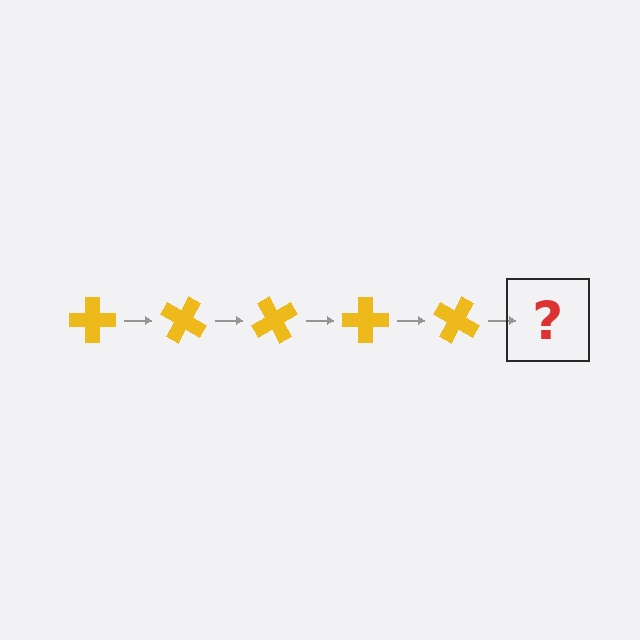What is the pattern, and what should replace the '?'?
The pattern is that the cross rotates 30 degrees each step. The '?' should be a yellow cross rotated 150 degrees.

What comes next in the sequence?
The next element should be a yellow cross rotated 150 degrees.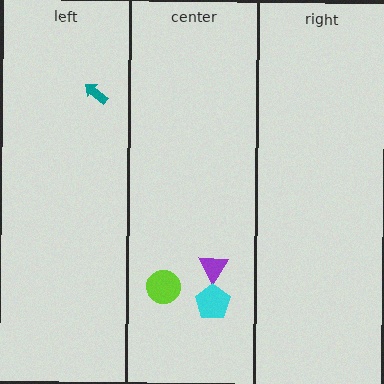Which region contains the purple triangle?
The center region.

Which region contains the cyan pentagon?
The center region.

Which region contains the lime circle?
The center region.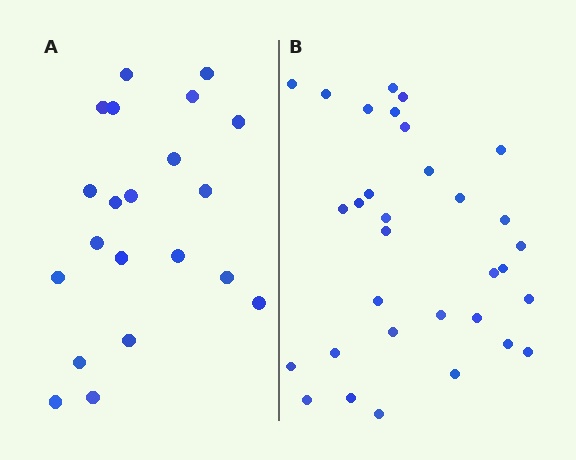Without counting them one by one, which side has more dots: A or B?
Region B (the right region) has more dots.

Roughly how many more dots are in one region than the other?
Region B has roughly 12 or so more dots than region A.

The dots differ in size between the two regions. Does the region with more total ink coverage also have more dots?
No. Region A has more total ink coverage because its dots are larger, but region B actually contains more individual dots. Total area can be misleading — the number of items is what matters here.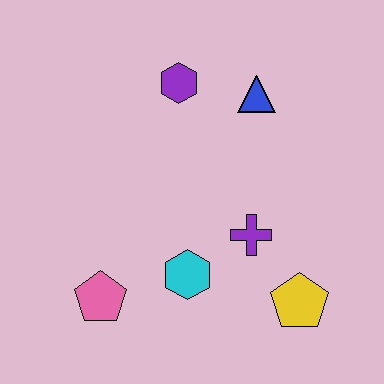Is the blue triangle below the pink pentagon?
No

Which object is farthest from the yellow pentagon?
The purple hexagon is farthest from the yellow pentagon.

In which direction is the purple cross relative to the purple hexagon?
The purple cross is below the purple hexagon.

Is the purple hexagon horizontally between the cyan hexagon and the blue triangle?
No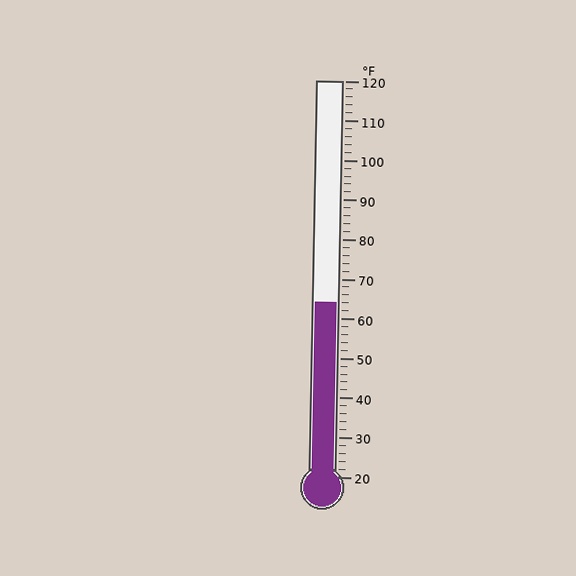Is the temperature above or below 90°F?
The temperature is below 90°F.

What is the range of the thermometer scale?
The thermometer scale ranges from 20°F to 120°F.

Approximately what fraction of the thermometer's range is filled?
The thermometer is filled to approximately 45% of its range.